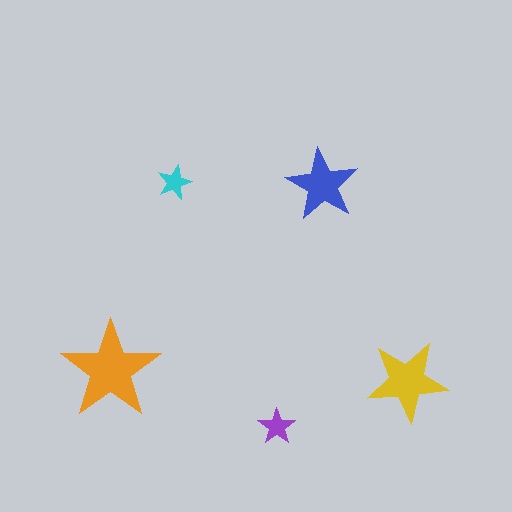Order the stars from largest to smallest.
the orange one, the yellow one, the blue one, the purple one, the cyan one.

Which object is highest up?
The cyan star is topmost.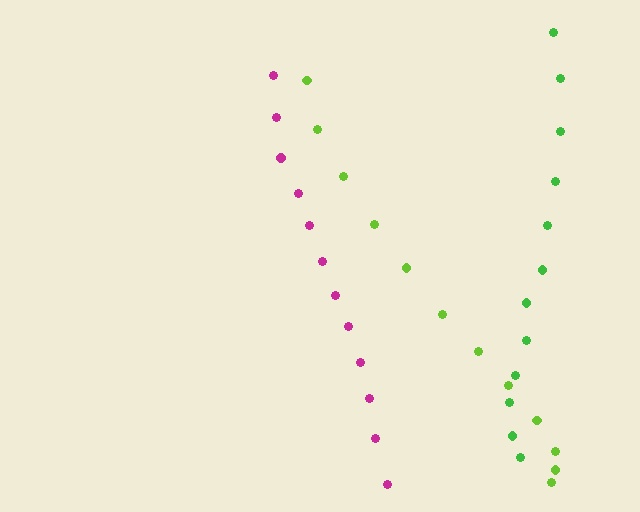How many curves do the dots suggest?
There are 3 distinct paths.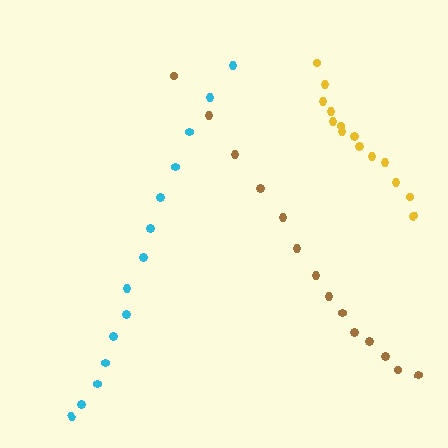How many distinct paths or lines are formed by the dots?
There are 3 distinct paths.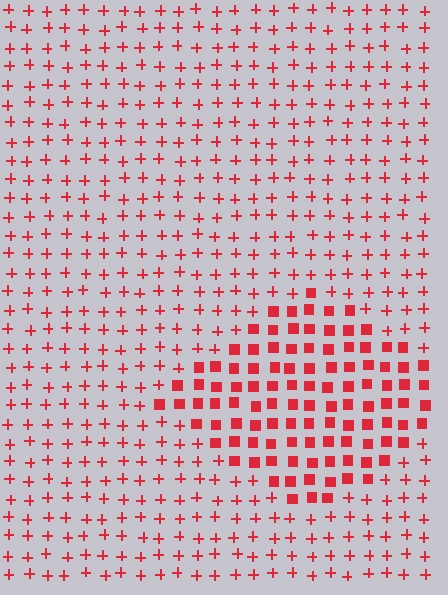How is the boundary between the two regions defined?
The boundary is defined by a change in element shape: squares inside vs. plus signs outside. All elements share the same color and spacing.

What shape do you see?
I see a diamond.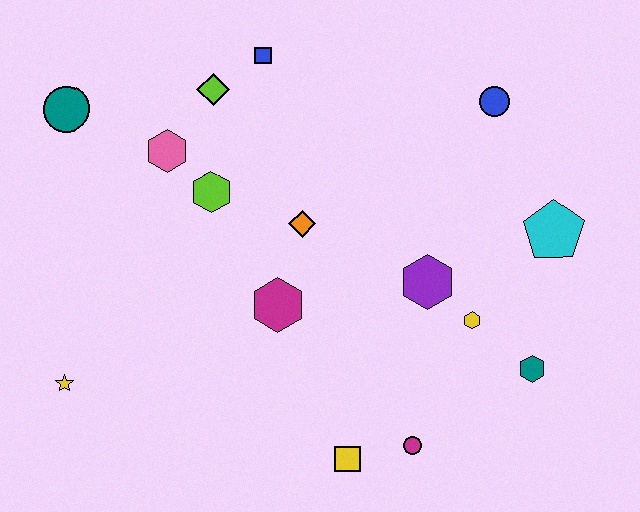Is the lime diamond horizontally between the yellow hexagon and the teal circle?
Yes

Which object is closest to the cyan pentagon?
The yellow hexagon is closest to the cyan pentagon.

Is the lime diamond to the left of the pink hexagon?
No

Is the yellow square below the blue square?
Yes